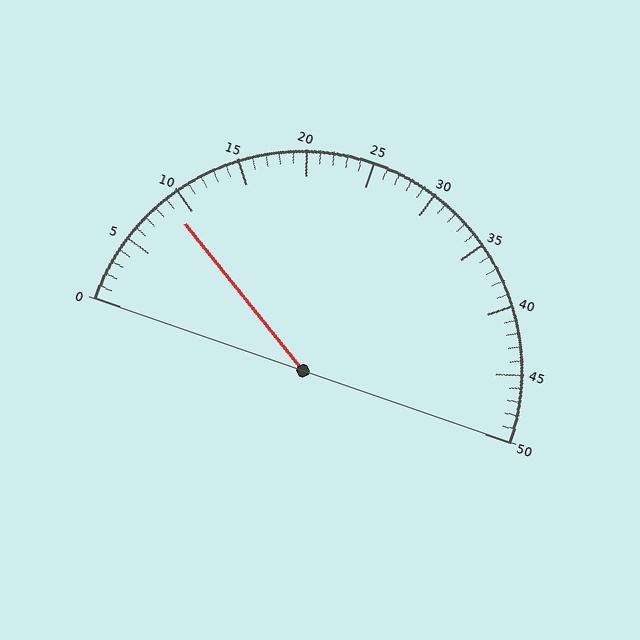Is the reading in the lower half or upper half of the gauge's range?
The reading is in the lower half of the range (0 to 50).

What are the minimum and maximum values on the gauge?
The gauge ranges from 0 to 50.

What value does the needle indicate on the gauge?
The needle indicates approximately 9.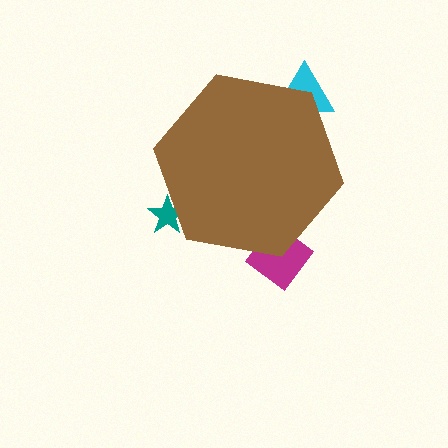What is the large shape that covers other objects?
A brown hexagon.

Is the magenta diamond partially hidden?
Yes, the magenta diamond is partially hidden behind the brown hexagon.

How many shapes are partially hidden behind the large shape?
3 shapes are partially hidden.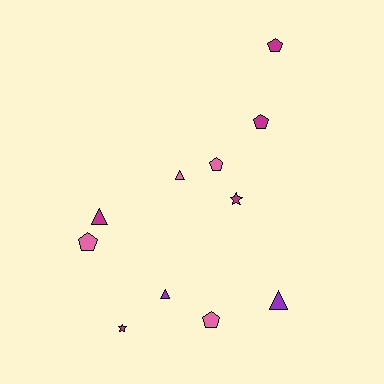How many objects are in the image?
There are 11 objects.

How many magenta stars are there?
There are 2 magenta stars.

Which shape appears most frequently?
Pentagon, with 5 objects.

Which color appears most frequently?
Magenta, with 5 objects.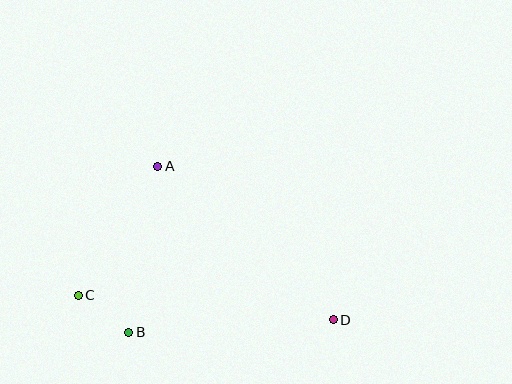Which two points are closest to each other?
Points B and C are closest to each other.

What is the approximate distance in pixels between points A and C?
The distance between A and C is approximately 152 pixels.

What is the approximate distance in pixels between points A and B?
The distance between A and B is approximately 169 pixels.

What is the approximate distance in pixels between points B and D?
The distance between B and D is approximately 205 pixels.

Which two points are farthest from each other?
Points C and D are farthest from each other.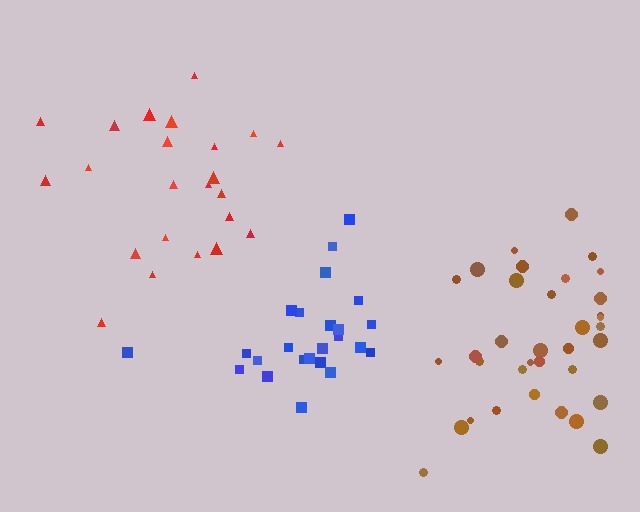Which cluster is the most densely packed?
Blue.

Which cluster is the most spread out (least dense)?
Red.